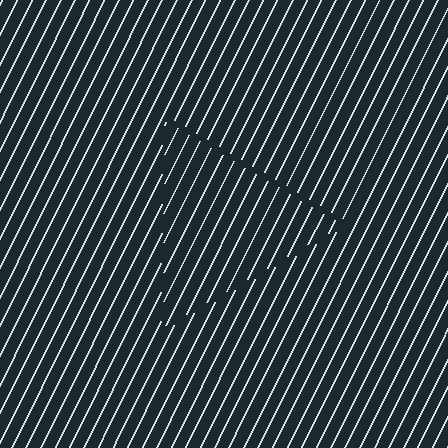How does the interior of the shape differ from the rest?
The interior of the shape contains the same grating, shifted by half a period — the contour is defined by the phase discontinuity where line-ends from the inner and outer gratings abut.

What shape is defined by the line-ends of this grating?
An illusory triangle. The interior of the shape contains the same grating, shifted by half a period — the contour is defined by the phase discontinuity where line-ends from the inner and outer gratings abut.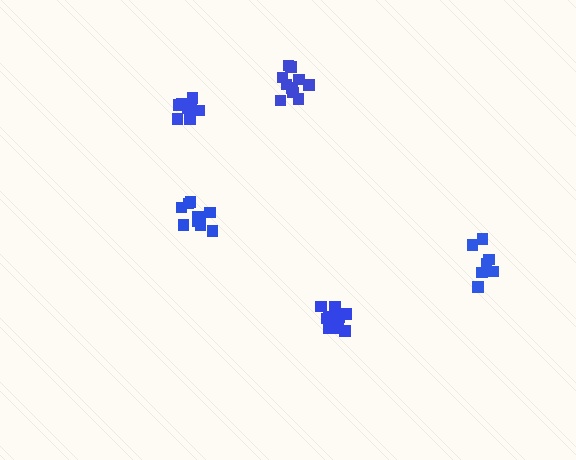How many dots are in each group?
Group 1: 11 dots, Group 2: 7 dots, Group 3: 11 dots, Group 4: 8 dots, Group 5: 10 dots (47 total).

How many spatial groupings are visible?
There are 5 spatial groupings.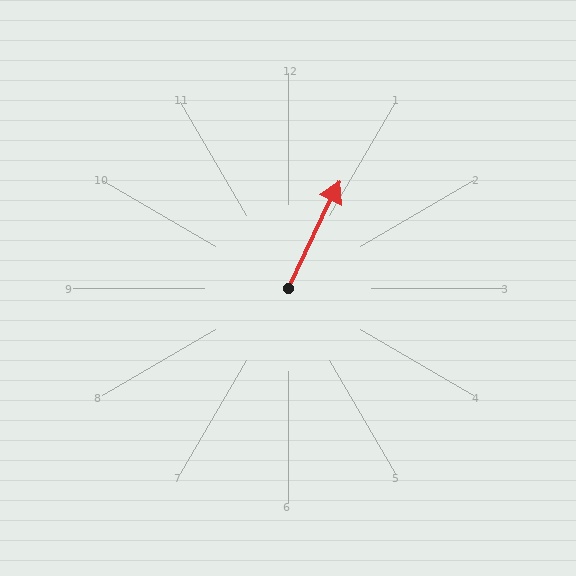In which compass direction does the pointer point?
Northeast.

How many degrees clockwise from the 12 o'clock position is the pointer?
Approximately 26 degrees.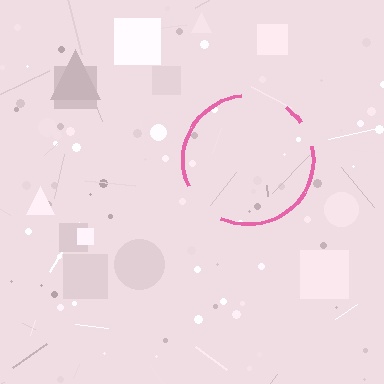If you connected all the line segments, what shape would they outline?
They would outline a circle.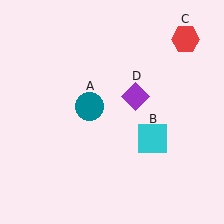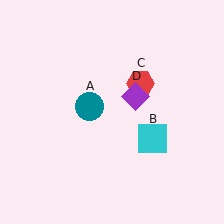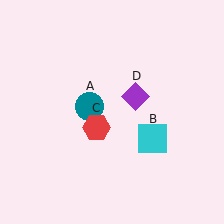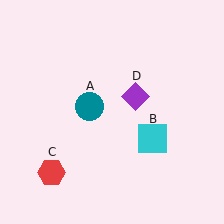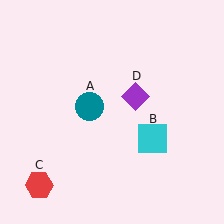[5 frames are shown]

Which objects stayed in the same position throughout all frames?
Teal circle (object A) and cyan square (object B) and purple diamond (object D) remained stationary.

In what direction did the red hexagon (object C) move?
The red hexagon (object C) moved down and to the left.